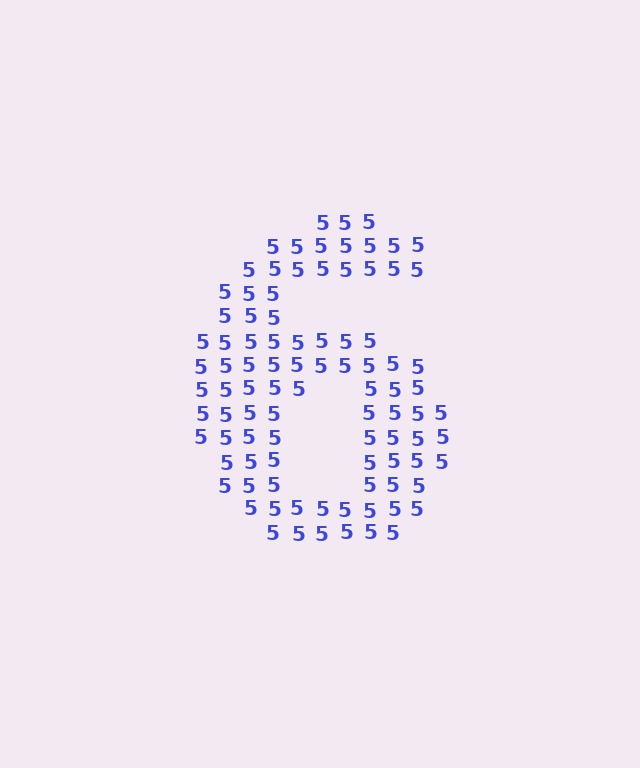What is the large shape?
The large shape is the digit 6.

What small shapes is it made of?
It is made of small digit 5's.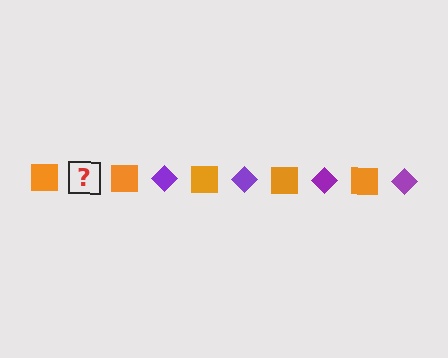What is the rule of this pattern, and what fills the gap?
The rule is that the pattern alternates between orange square and purple diamond. The gap should be filled with a purple diamond.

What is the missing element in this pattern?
The missing element is a purple diamond.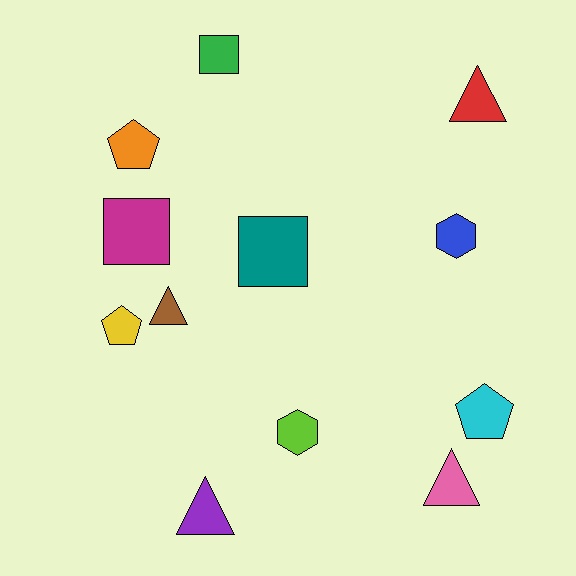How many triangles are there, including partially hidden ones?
There are 4 triangles.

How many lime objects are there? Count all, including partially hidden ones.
There is 1 lime object.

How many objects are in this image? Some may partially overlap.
There are 12 objects.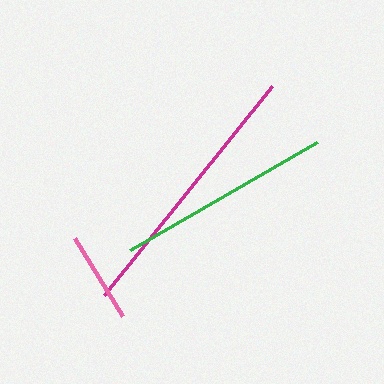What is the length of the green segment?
The green segment is approximately 216 pixels long.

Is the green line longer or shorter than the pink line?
The green line is longer than the pink line.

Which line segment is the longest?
The magenta line is the longest at approximately 268 pixels.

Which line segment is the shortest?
The pink line is the shortest at approximately 91 pixels.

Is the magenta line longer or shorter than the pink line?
The magenta line is longer than the pink line.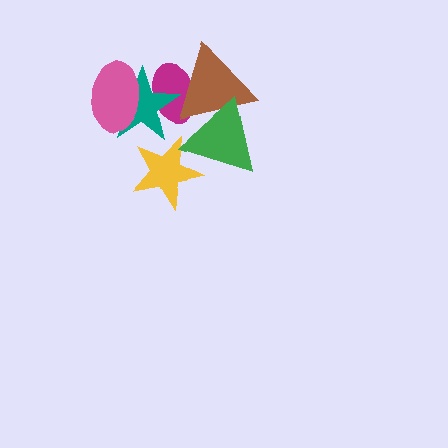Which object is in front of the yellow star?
The green triangle is in front of the yellow star.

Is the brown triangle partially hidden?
Yes, it is partially covered by another shape.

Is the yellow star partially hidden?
Yes, it is partially covered by another shape.